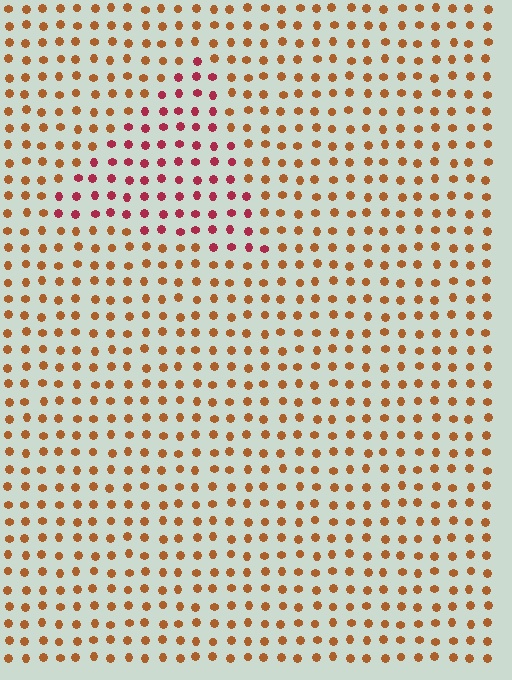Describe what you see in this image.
The image is filled with small brown elements in a uniform arrangement. A triangle-shaped region is visible where the elements are tinted to a slightly different hue, forming a subtle color boundary.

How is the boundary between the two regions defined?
The boundary is defined purely by a slight shift in hue (about 40 degrees). Spacing, size, and orientation are identical on both sides.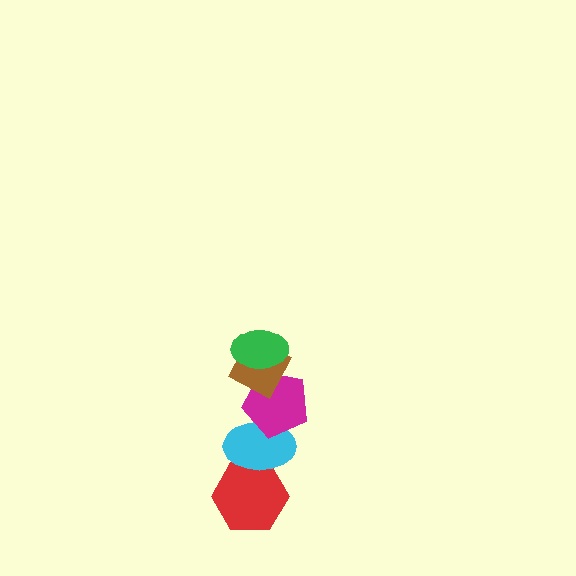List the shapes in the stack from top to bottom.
From top to bottom: the green ellipse, the brown diamond, the magenta pentagon, the cyan ellipse, the red hexagon.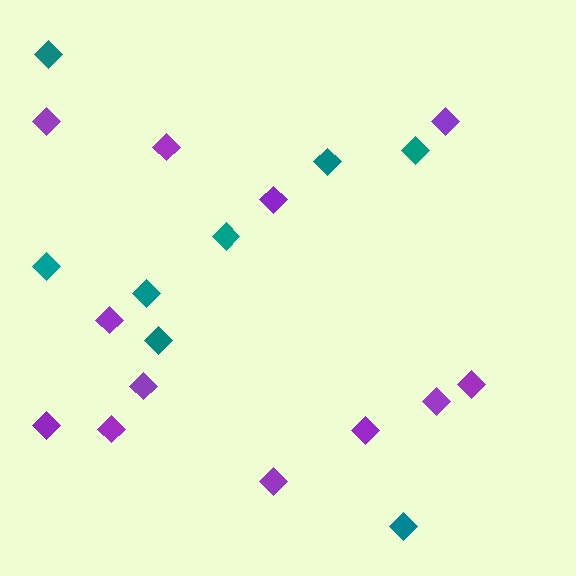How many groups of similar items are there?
There are 2 groups: one group of teal diamonds (8) and one group of purple diamonds (12).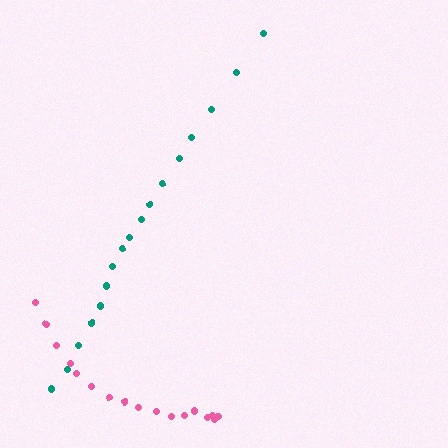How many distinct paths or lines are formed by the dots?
There are 2 distinct paths.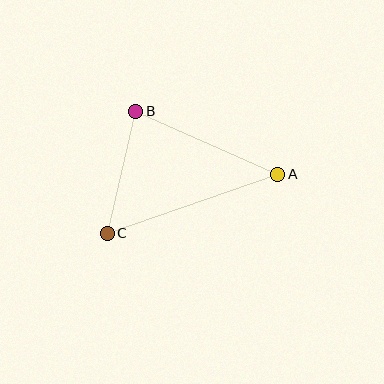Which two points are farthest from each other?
Points A and C are farthest from each other.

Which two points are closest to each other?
Points B and C are closest to each other.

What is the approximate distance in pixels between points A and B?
The distance between A and B is approximately 155 pixels.